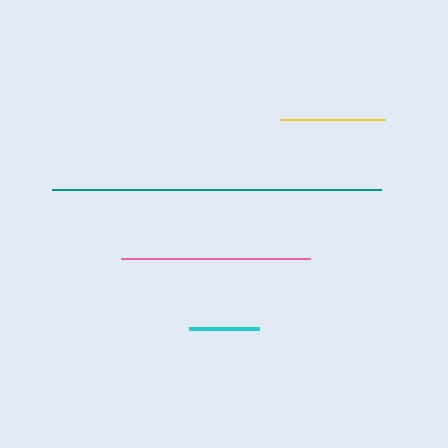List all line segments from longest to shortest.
From longest to shortest: teal, pink, yellow, cyan.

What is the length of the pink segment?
The pink segment is approximately 189 pixels long.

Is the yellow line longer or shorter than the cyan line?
The yellow line is longer than the cyan line.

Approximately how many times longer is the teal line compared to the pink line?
The teal line is approximately 1.7 times the length of the pink line.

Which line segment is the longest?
The teal line is the longest at approximately 329 pixels.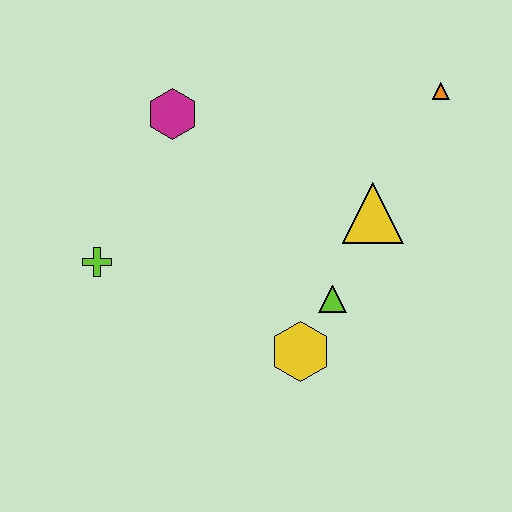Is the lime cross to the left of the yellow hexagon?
Yes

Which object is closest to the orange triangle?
The yellow triangle is closest to the orange triangle.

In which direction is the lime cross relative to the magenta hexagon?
The lime cross is below the magenta hexagon.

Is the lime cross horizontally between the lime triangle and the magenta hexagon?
No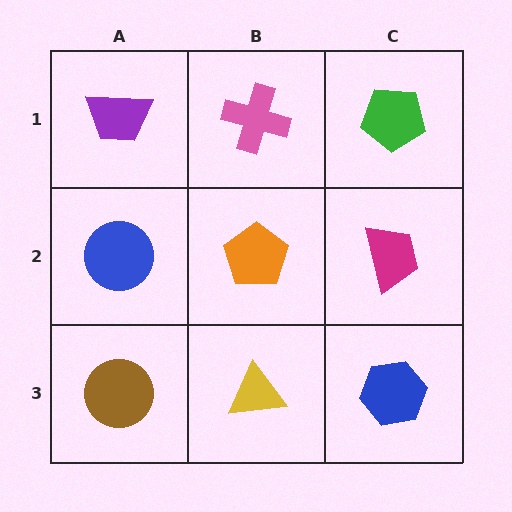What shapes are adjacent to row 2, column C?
A green pentagon (row 1, column C), a blue hexagon (row 3, column C), an orange pentagon (row 2, column B).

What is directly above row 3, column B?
An orange pentagon.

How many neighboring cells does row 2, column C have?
3.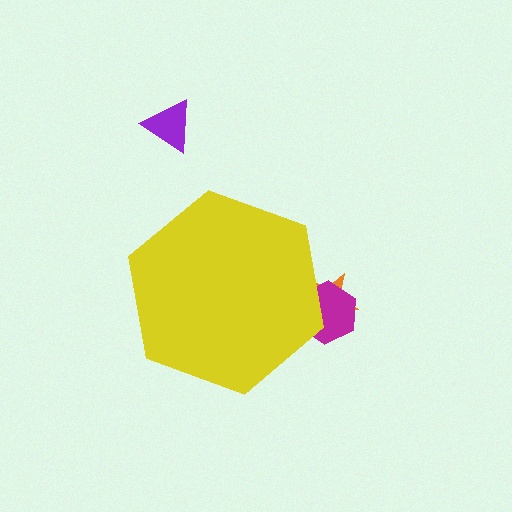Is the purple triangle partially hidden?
No, the purple triangle is fully visible.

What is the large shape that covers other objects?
A yellow hexagon.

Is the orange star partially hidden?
Yes, the orange star is partially hidden behind the yellow hexagon.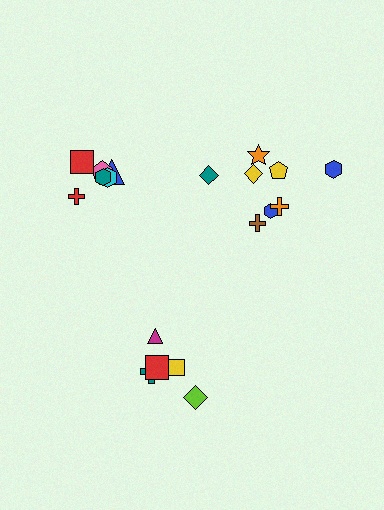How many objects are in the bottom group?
There are 5 objects.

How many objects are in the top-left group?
There are 6 objects.